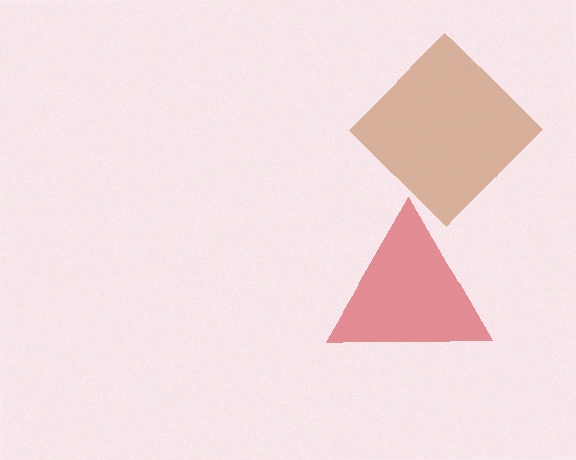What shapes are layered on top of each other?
The layered shapes are: a red triangle, a brown diamond.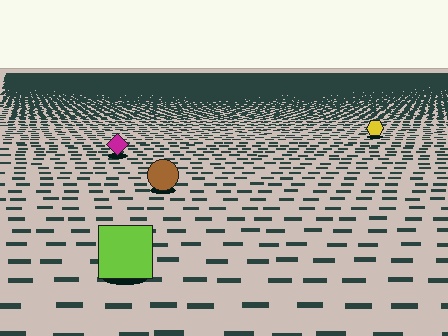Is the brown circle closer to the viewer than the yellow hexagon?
Yes. The brown circle is closer — you can tell from the texture gradient: the ground texture is coarser near it.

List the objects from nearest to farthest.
From nearest to farthest: the lime square, the brown circle, the magenta diamond, the yellow hexagon.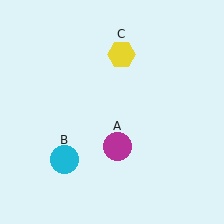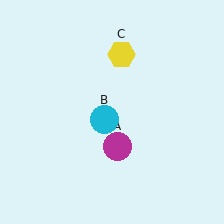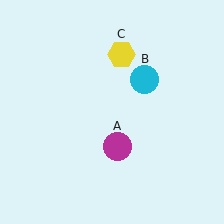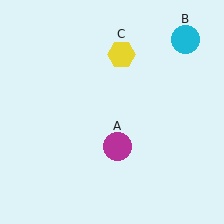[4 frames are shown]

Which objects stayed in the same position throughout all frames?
Magenta circle (object A) and yellow hexagon (object C) remained stationary.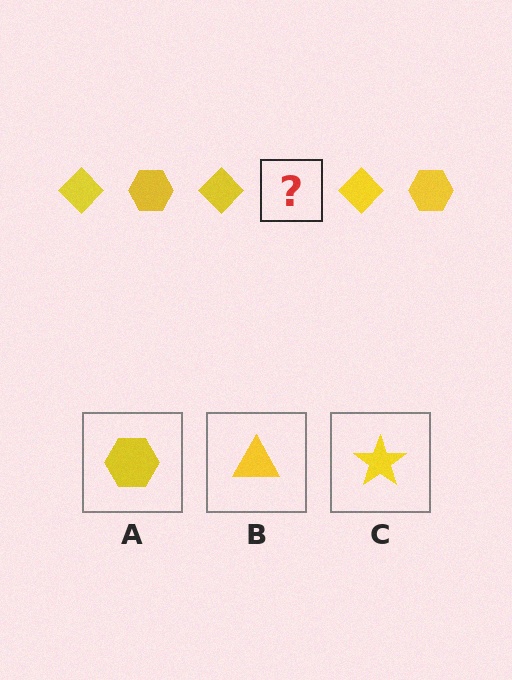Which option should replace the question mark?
Option A.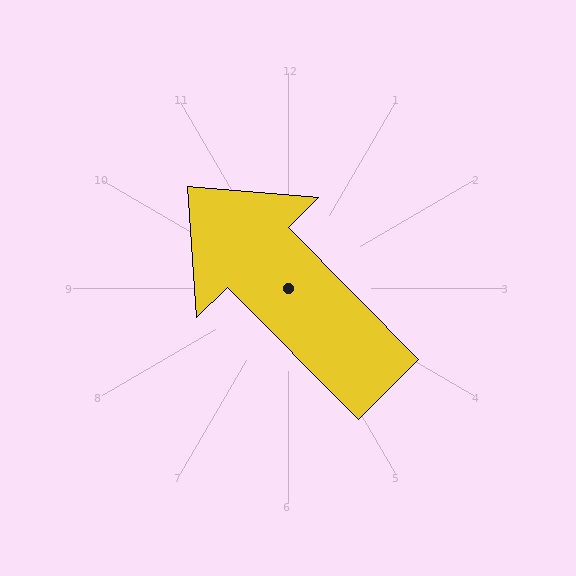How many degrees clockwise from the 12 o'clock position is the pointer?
Approximately 315 degrees.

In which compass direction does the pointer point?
Northwest.